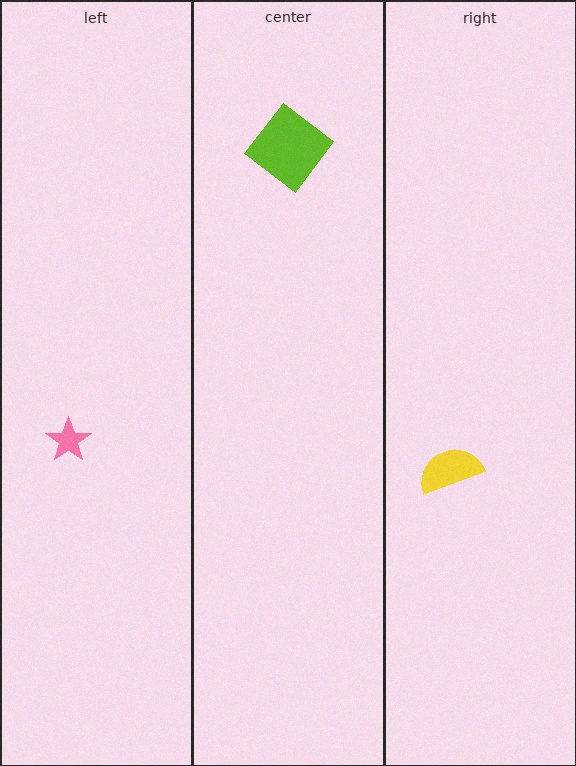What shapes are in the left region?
The pink star.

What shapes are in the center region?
The lime diamond.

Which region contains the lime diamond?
The center region.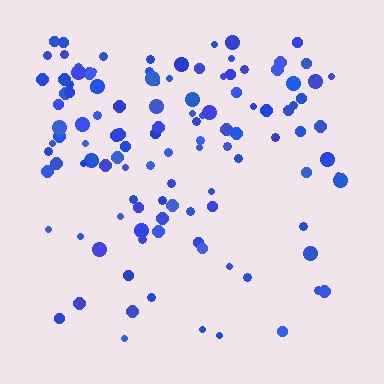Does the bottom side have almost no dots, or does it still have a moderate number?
Still a moderate number, just noticeably fewer than the top.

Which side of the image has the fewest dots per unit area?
The bottom.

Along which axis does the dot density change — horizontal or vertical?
Vertical.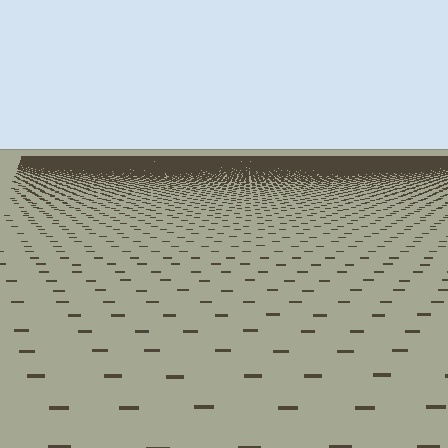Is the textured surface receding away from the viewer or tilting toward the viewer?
The surface is receding away from the viewer. Texture elements get smaller and denser toward the top.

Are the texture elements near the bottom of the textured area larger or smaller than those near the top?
Larger. Near the bottom, elements are closer to the viewer and appear at a bigger on-screen size.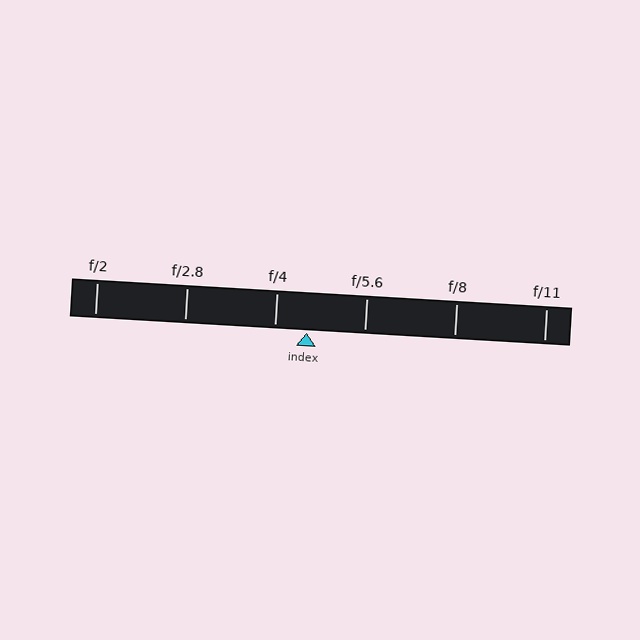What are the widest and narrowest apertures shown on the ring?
The widest aperture shown is f/2 and the narrowest is f/11.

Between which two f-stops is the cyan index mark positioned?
The index mark is between f/4 and f/5.6.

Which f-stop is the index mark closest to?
The index mark is closest to f/4.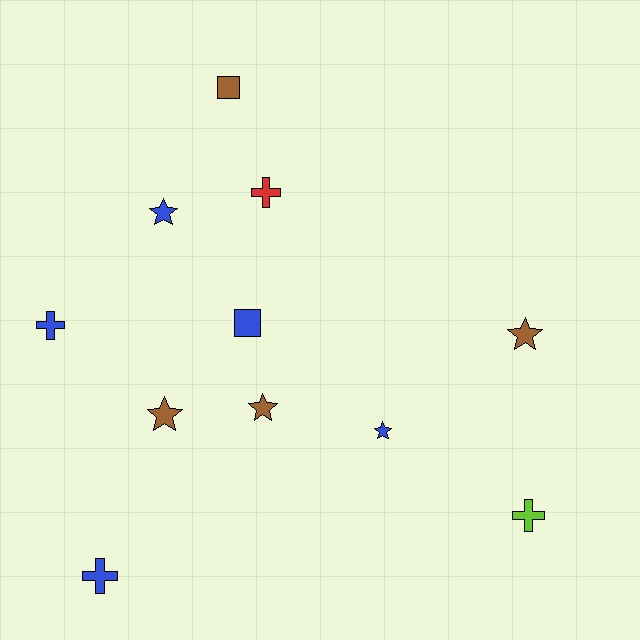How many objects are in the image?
There are 11 objects.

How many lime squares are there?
There are no lime squares.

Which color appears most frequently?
Blue, with 5 objects.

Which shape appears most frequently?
Star, with 5 objects.